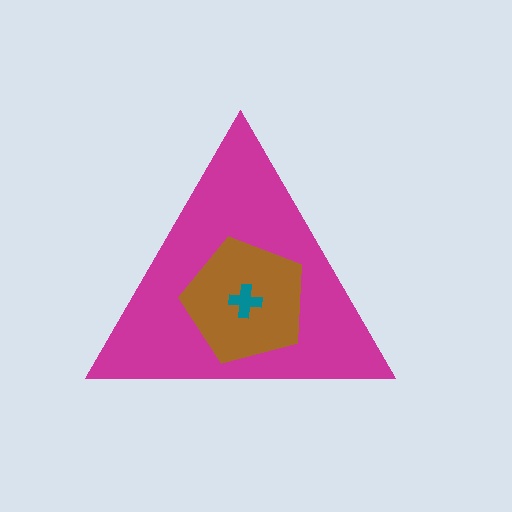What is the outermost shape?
The magenta triangle.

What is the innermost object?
The teal cross.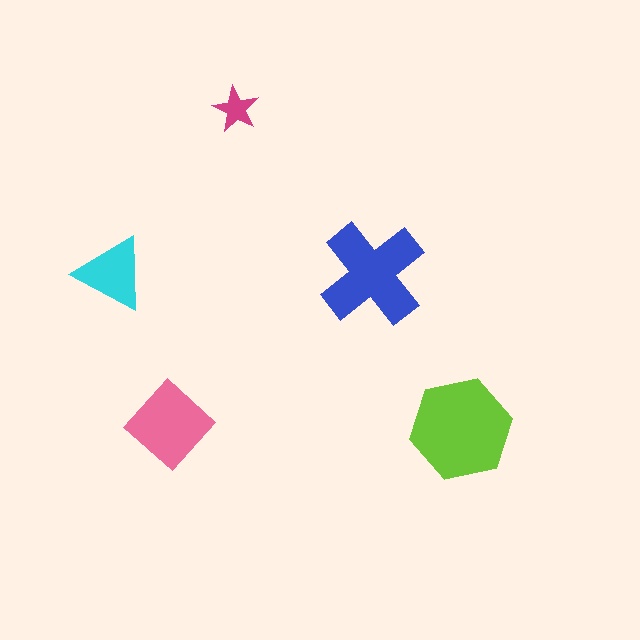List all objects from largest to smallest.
The lime hexagon, the blue cross, the pink diamond, the cyan triangle, the magenta star.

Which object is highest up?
The magenta star is topmost.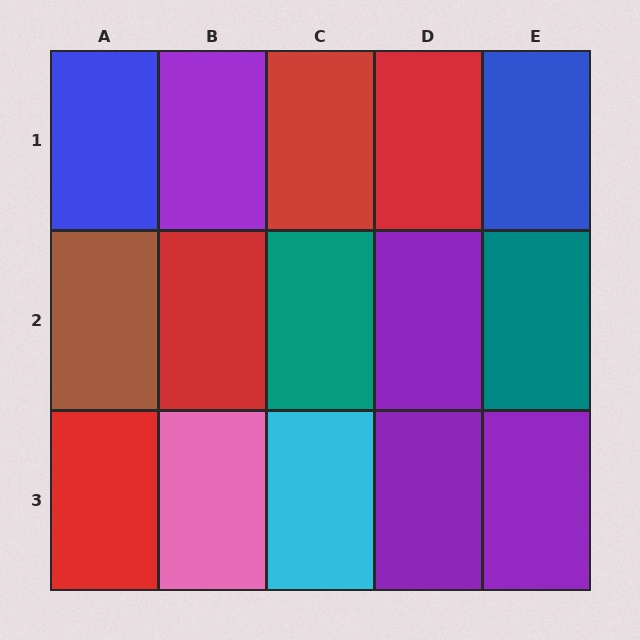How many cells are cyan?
1 cell is cyan.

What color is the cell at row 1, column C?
Red.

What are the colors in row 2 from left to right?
Brown, red, teal, purple, teal.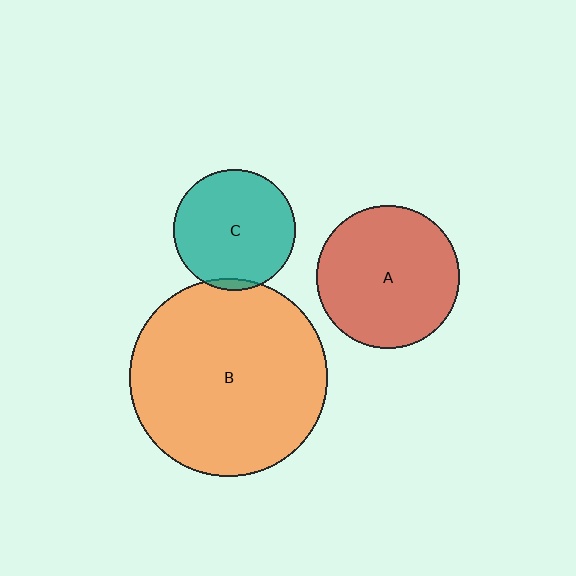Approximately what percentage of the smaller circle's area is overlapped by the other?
Approximately 5%.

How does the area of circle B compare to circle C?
Approximately 2.6 times.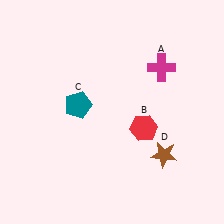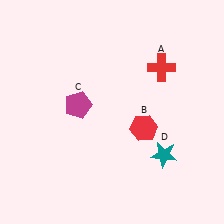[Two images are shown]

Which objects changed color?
A changed from magenta to red. C changed from teal to magenta. D changed from brown to teal.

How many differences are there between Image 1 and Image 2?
There are 3 differences between the two images.